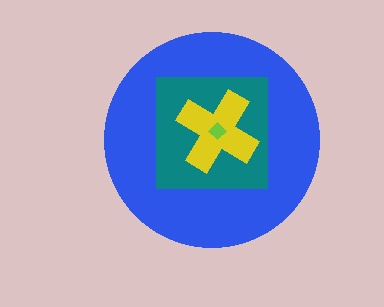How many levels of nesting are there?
4.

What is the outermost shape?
The blue circle.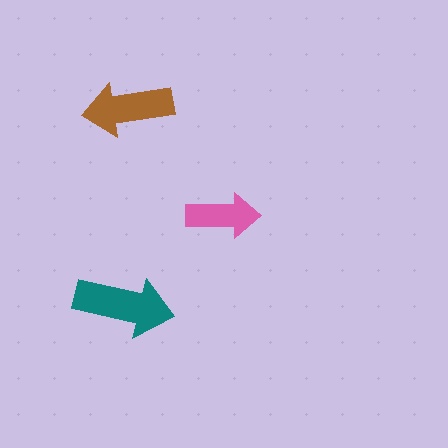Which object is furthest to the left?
The teal arrow is leftmost.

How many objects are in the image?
There are 3 objects in the image.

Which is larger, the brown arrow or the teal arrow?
The teal one.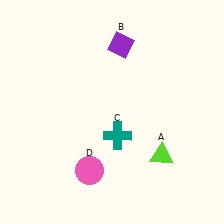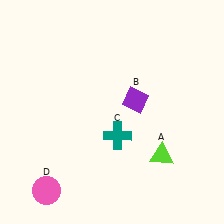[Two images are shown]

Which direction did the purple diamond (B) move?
The purple diamond (B) moved down.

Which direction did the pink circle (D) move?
The pink circle (D) moved left.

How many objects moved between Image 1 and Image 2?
2 objects moved between the two images.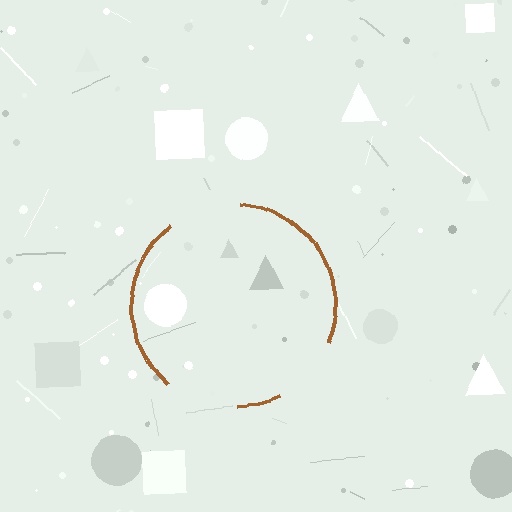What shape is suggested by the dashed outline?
The dashed outline suggests a circle.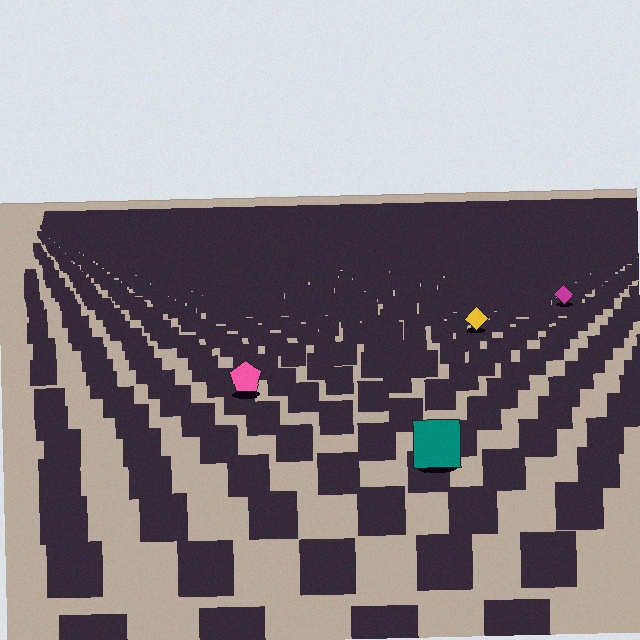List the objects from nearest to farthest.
From nearest to farthest: the teal square, the pink pentagon, the yellow diamond, the magenta diamond.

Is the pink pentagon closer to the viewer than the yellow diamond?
Yes. The pink pentagon is closer — you can tell from the texture gradient: the ground texture is coarser near it.